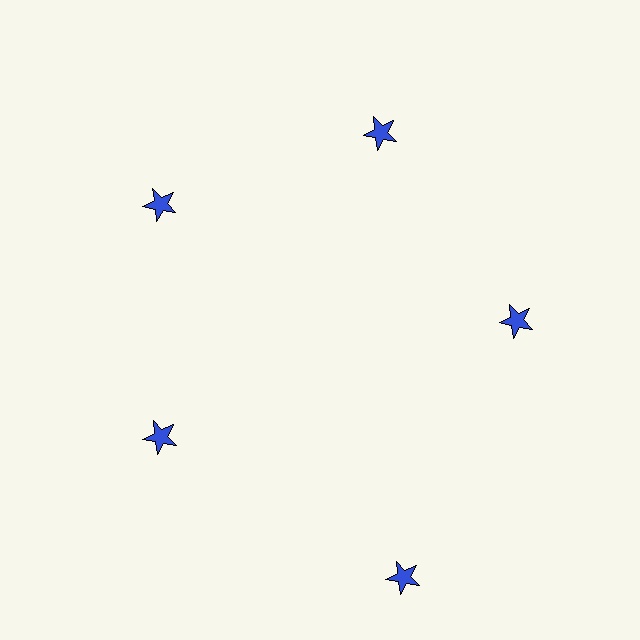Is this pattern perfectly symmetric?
No. The 5 blue stars are arranged in a ring, but one element near the 5 o'clock position is pushed outward from the center, breaking the 5-fold rotational symmetry.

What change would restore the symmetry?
The symmetry would be restored by moving it inward, back onto the ring so that all 5 stars sit at equal angles and equal distance from the center.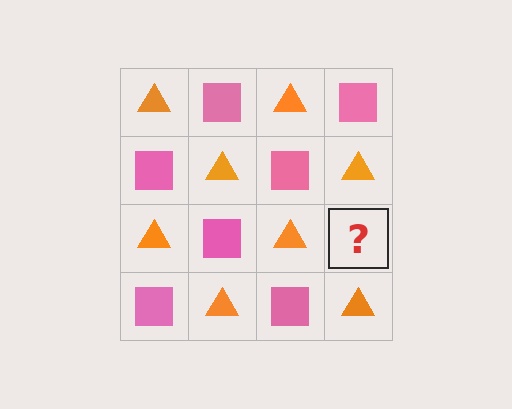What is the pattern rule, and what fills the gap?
The rule is that it alternates orange triangle and pink square in a checkerboard pattern. The gap should be filled with a pink square.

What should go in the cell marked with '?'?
The missing cell should contain a pink square.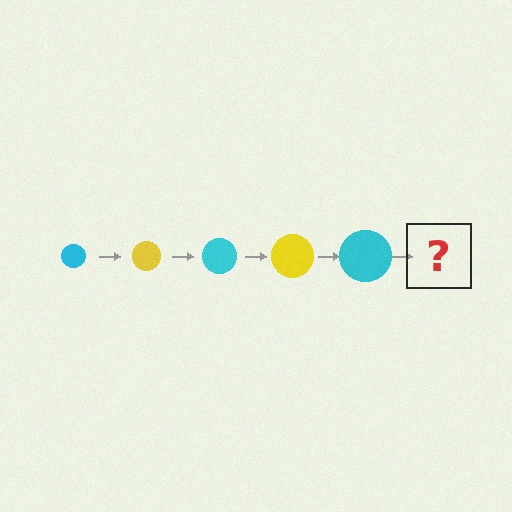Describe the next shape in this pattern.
It should be a yellow circle, larger than the previous one.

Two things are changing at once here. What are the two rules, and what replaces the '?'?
The two rules are that the circle grows larger each step and the color cycles through cyan and yellow. The '?' should be a yellow circle, larger than the previous one.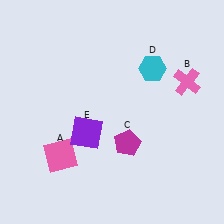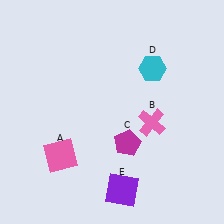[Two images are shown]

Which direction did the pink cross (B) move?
The pink cross (B) moved down.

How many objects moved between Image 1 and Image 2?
2 objects moved between the two images.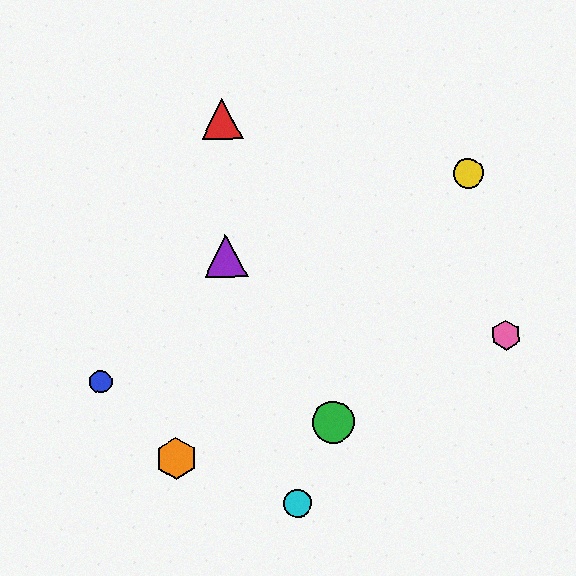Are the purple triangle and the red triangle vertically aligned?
Yes, both are at x≈226.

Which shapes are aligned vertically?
The red triangle, the purple triangle are aligned vertically.